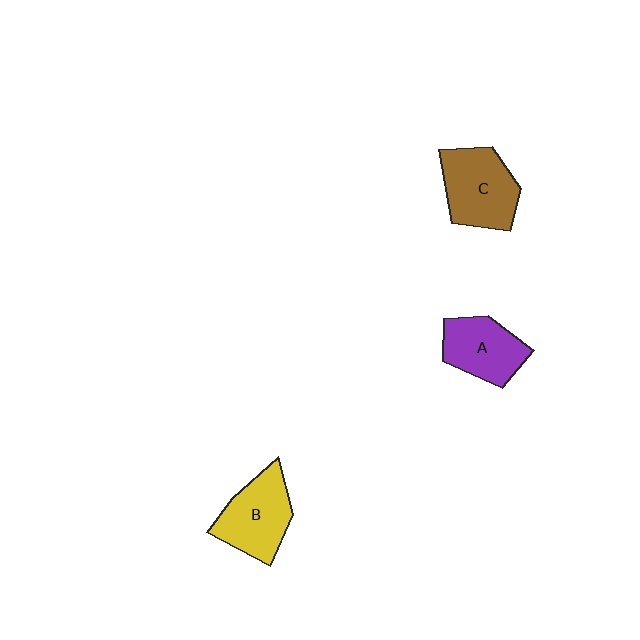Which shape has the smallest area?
Shape A (purple).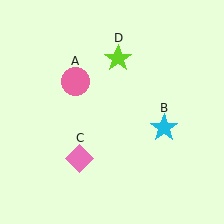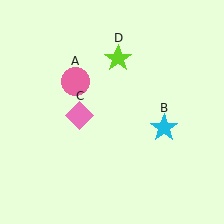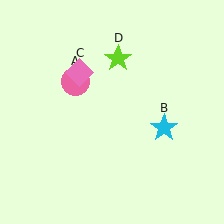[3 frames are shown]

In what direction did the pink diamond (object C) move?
The pink diamond (object C) moved up.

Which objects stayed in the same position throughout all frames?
Pink circle (object A) and cyan star (object B) and lime star (object D) remained stationary.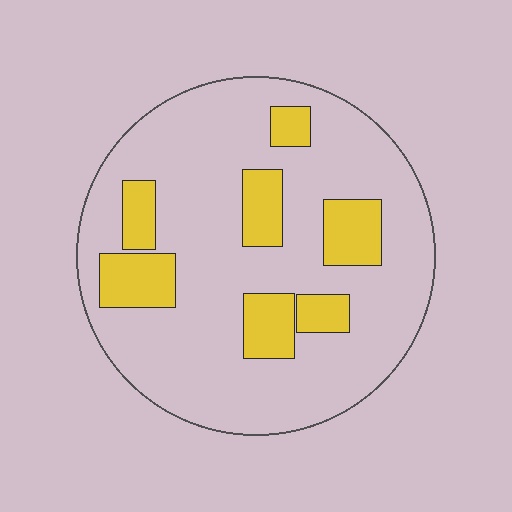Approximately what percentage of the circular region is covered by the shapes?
Approximately 20%.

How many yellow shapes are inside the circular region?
7.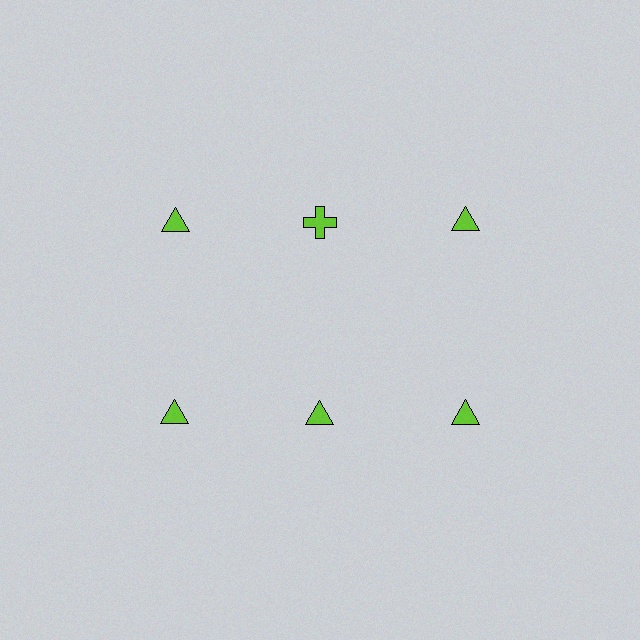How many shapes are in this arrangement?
There are 6 shapes arranged in a grid pattern.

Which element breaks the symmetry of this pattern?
The lime cross in the top row, second from left column breaks the symmetry. All other shapes are lime triangles.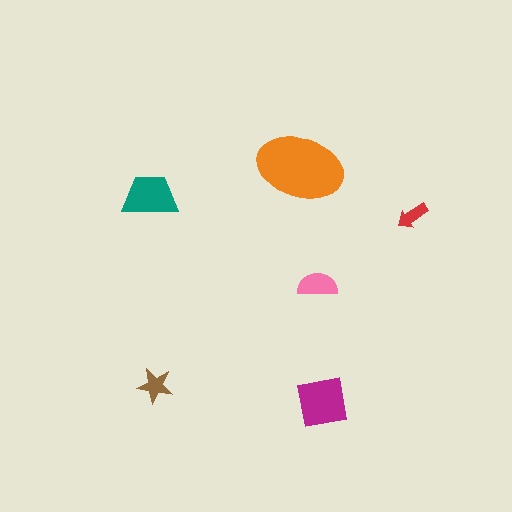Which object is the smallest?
The red arrow.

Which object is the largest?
The orange ellipse.